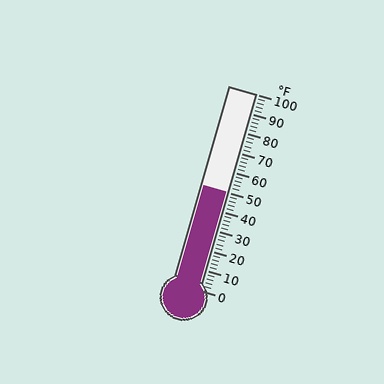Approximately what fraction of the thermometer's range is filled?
The thermometer is filled to approximately 50% of its range.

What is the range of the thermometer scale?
The thermometer scale ranges from 0°F to 100°F.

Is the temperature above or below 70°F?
The temperature is below 70°F.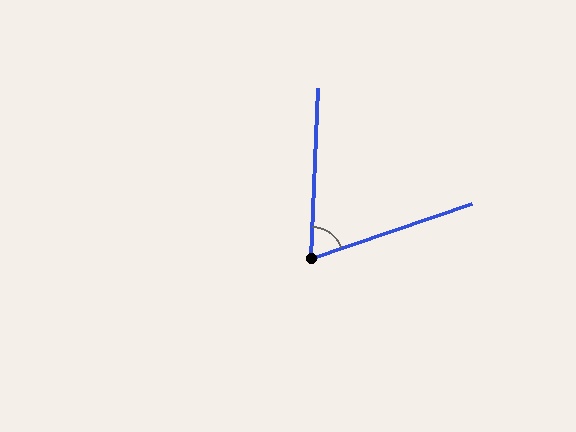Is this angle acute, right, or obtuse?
It is acute.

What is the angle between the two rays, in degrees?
Approximately 69 degrees.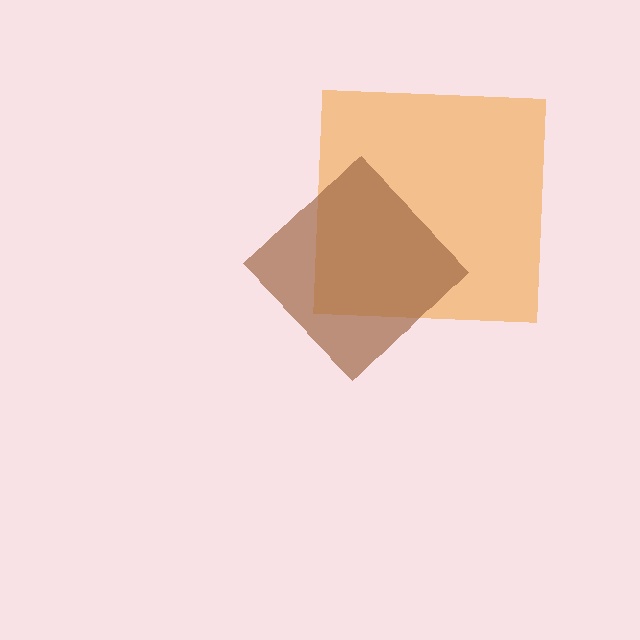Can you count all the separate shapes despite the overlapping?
Yes, there are 2 separate shapes.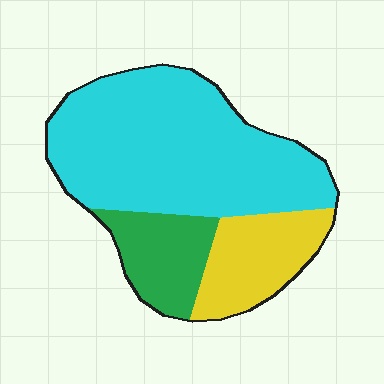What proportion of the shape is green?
Green covers around 15% of the shape.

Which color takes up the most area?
Cyan, at roughly 65%.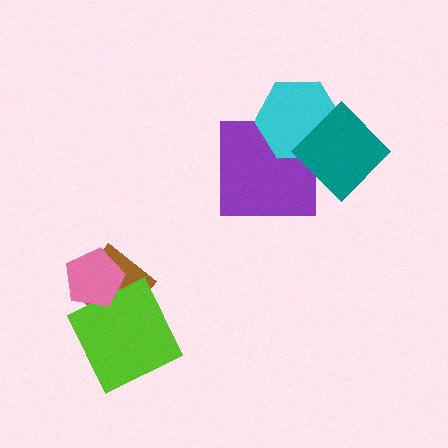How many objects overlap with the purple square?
2 objects overlap with the purple square.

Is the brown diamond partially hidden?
Yes, it is partially covered by another shape.